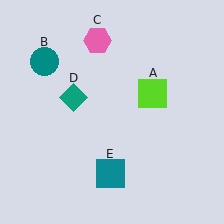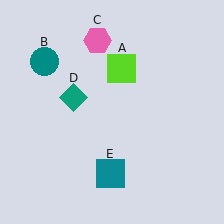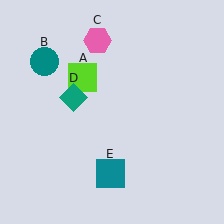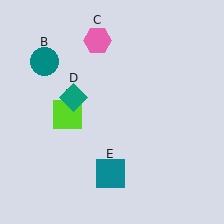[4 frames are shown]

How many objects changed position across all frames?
1 object changed position: lime square (object A).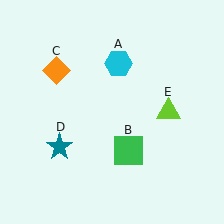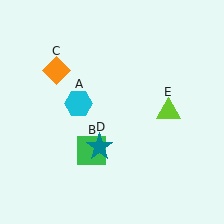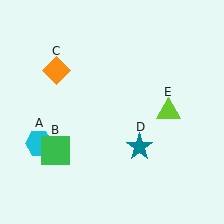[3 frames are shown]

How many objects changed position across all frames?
3 objects changed position: cyan hexagon (object A), green square (object B), teal star (object D).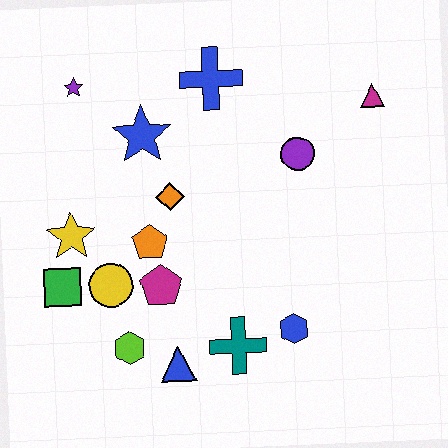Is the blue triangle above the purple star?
No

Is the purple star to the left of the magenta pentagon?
Yes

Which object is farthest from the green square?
The magenta triangle is farthest from the green square.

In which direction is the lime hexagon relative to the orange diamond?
The lime hexagon is below the orange diamond.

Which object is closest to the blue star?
The orange diamond is closest to the blue star.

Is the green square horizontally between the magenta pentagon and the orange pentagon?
No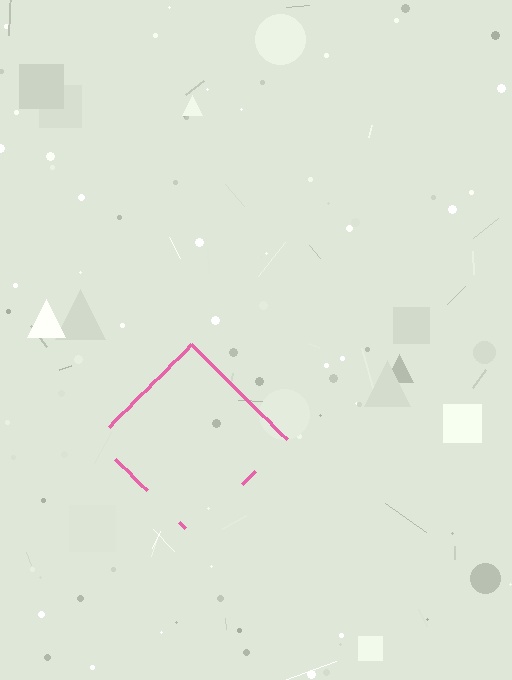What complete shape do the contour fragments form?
The contour fragments form a diamond.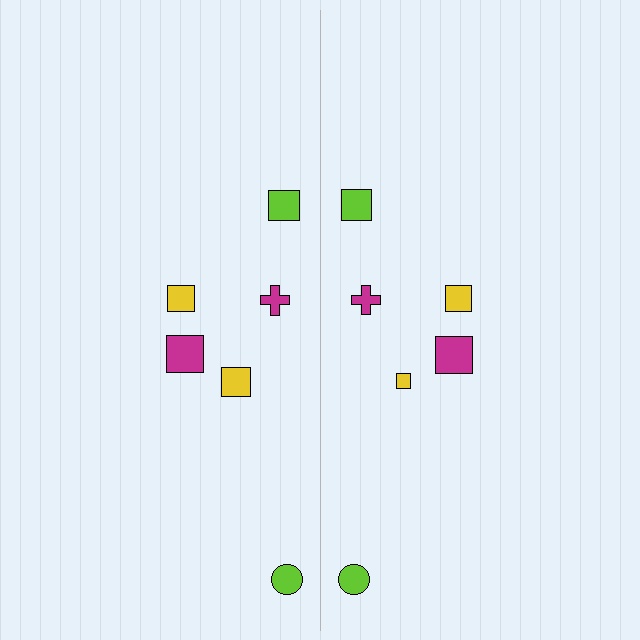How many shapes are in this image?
There are 12 shapes in this image.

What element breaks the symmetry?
The yellow square on the right side has a different size than its mirror counterpart.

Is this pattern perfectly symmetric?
No, the pattern is not perfectly symmetric. The yellow square on the right side has a different size than its mirror counterpart.